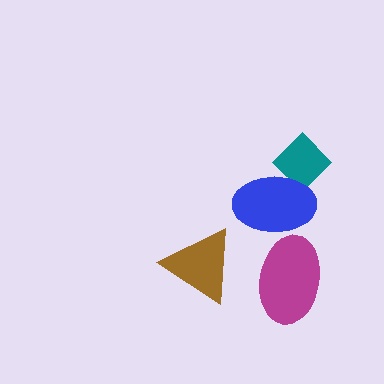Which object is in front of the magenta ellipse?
The blue ellipse is in front of the magenta ellipse.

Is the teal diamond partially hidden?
Yes, it is partially covered by another shape.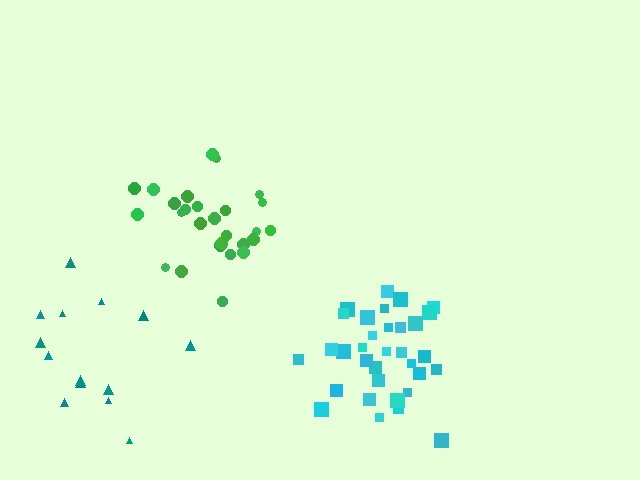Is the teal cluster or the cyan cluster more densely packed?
Cyan.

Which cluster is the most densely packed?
Cyan.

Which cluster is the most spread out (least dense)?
Teal.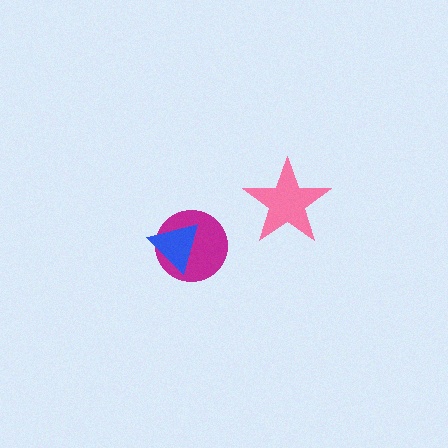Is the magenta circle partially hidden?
Yes, it is partially covered by another shape.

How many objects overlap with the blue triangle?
1 object overlaps with the blue triangle.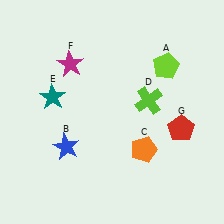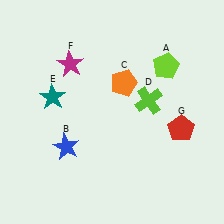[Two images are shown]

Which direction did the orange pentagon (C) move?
The orange pentagon (C) moved up.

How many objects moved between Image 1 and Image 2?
1 object moved between the two images.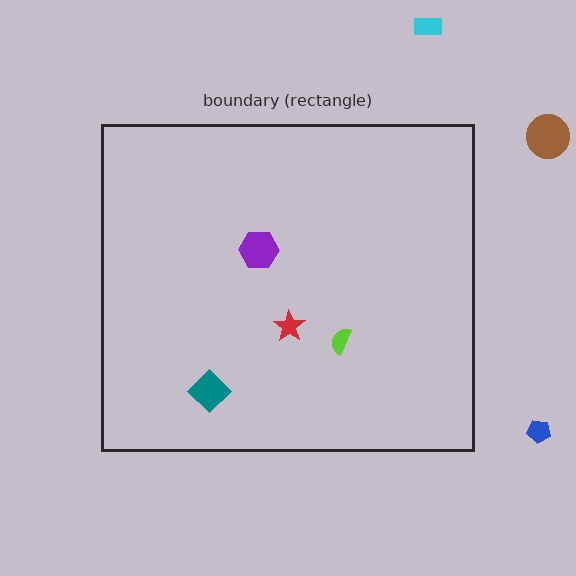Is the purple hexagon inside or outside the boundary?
Inside.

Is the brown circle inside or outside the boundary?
Outside.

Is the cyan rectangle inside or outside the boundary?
Outside.